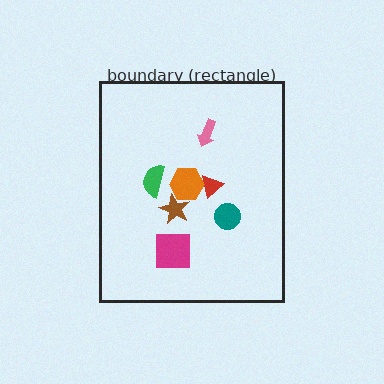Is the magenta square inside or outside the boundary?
Inside.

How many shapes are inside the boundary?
7 inside, 0 outside.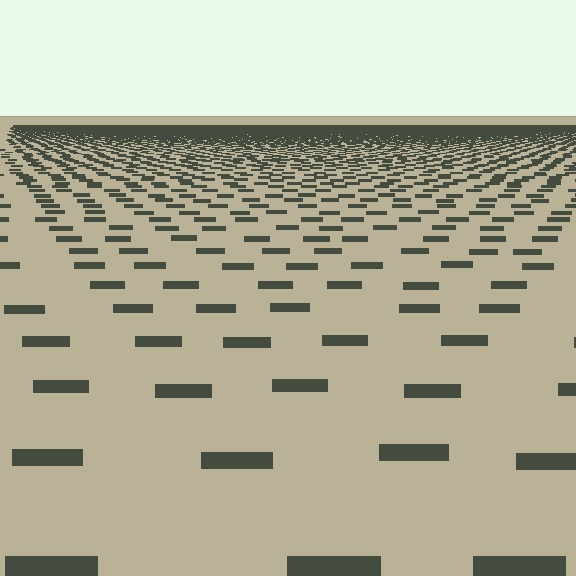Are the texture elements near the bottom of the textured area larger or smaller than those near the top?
Larger. Near the bottom, elements are closer to the viewer and appear at a bigger on-screen size.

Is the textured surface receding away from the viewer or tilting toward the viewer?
The surface is receding away from the viewer. Texture elements get smaller and denser toward the top.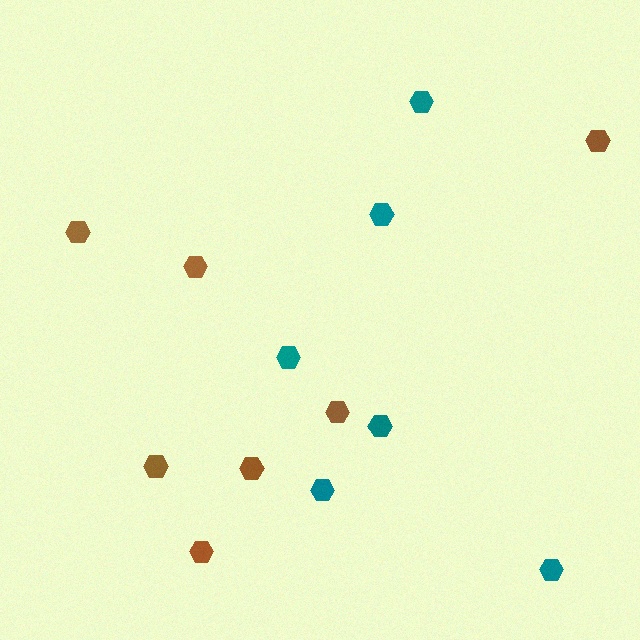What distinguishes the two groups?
There are 2 groups: one group of brown hexagons (7) and one group of teal hexagons (6).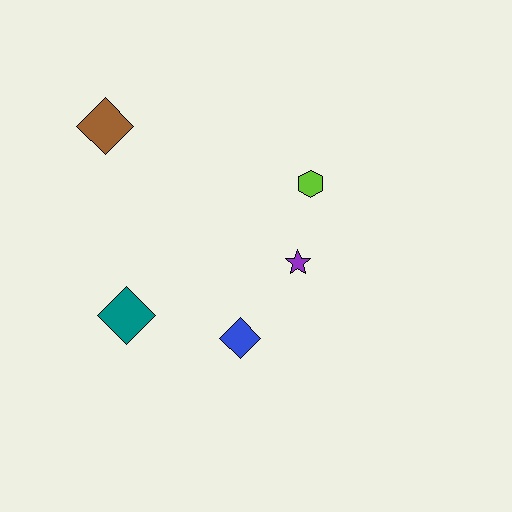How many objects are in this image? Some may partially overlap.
There are 5 objects.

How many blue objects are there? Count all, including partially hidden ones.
There is 1 blue object.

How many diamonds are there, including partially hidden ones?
There are 3 diamonds.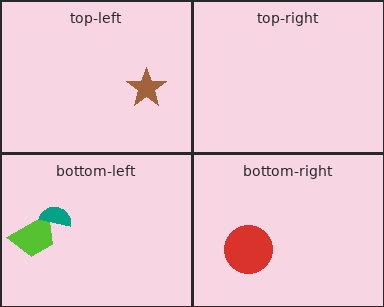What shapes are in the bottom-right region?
The red circle.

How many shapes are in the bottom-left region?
2.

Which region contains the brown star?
The top-left region.